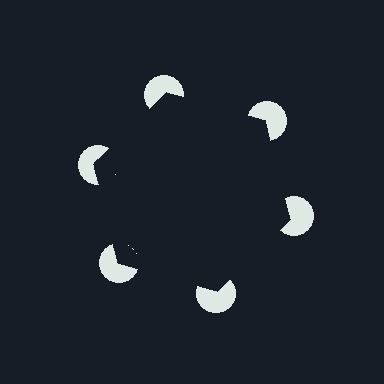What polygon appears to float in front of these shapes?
An illusory hexagon — its edges are inferred from the aligned wedge cuts in the pac-man discs, not physically drawn.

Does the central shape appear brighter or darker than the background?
It typically appears slightly darker than the background, even though no actual brightness change is drawn.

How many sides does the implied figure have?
6 sides.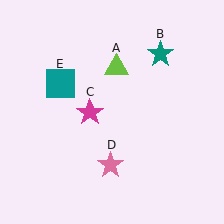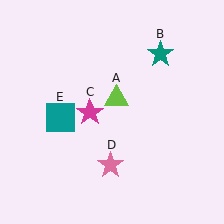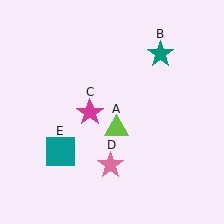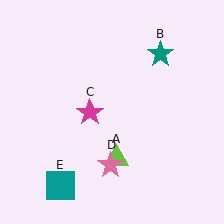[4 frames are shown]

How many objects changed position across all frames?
2 objects changed position: lime triangle (object A), teal square (object E).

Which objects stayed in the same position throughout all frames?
Teal star (object B) and magenta star (object C) and pink star (object D) remained stationary.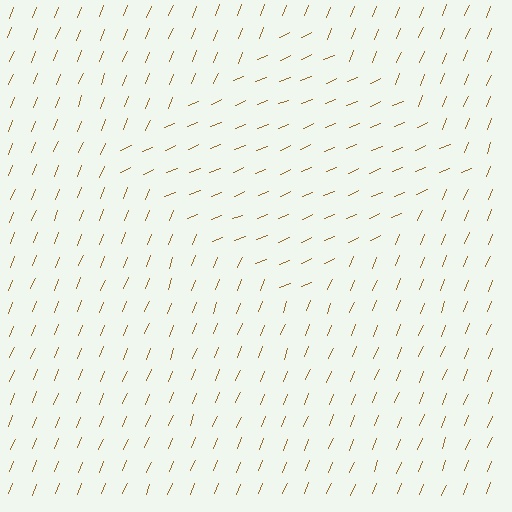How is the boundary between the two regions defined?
The boundary is defined purely by a change in line orientation (approximately 45 degrees difference). All lines are the same color and thickness.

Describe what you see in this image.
The image is filled with small brown line segments. A diamond region in the image has lines oriented differently from the surrounding lines, creating a visible texture boundary.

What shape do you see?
I see a diamond.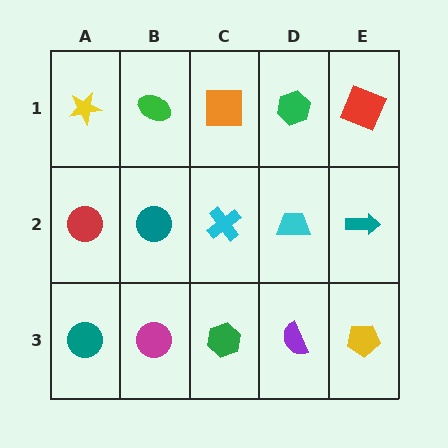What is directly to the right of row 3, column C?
A purple semicircle.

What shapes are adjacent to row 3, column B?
A teal circle (row 2, column B), a teal circle (row 3, column A), a green hexagon (row 3, column C).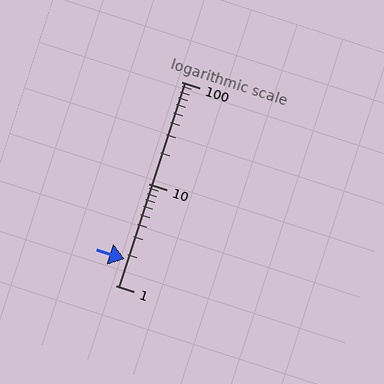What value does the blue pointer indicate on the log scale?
The pointer indicates approximately 1.8.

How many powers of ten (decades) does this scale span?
The scale spans 2 decades, from 1 to 100.